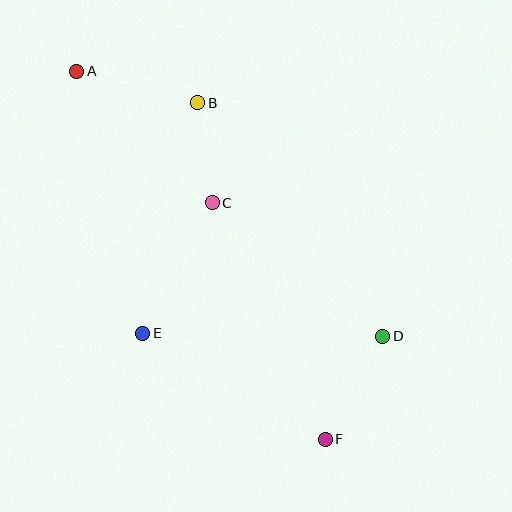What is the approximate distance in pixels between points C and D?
The distance between C and D is approximately 216 pixels.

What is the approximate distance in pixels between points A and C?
The distance between A and C is approximately 189 pixels.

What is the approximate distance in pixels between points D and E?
The distance between D and E is approximately 240 pixels.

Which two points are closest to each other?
Points B and C are closest to each other.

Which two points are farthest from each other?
Points A and F are farthest from each other.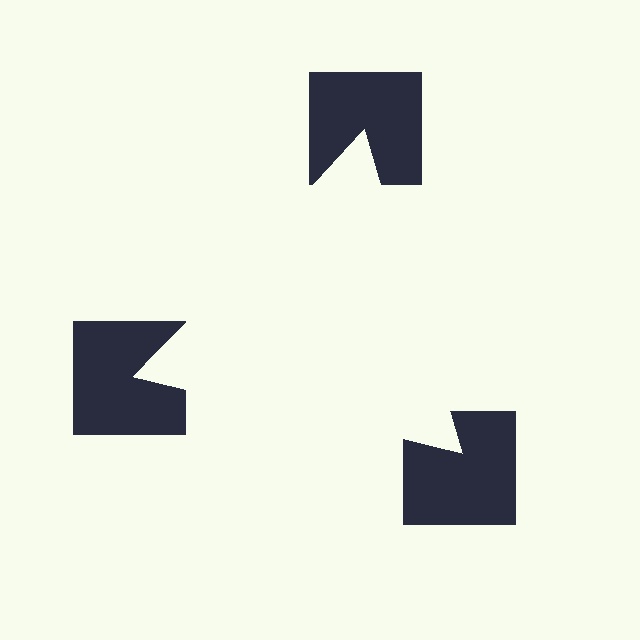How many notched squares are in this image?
There are 3 — one at each vertex of the illusory triangle.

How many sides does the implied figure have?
3 sides.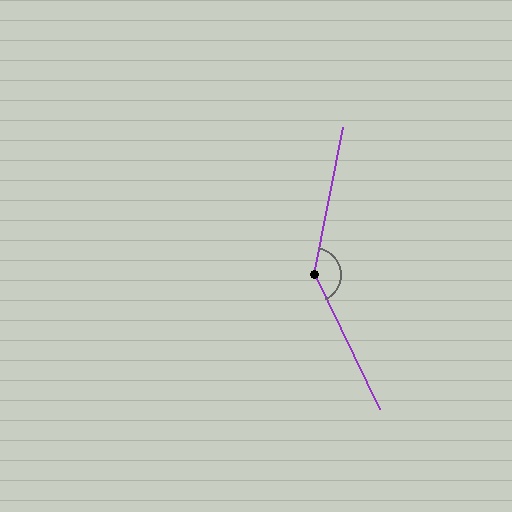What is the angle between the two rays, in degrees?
Approximately 143 degrees.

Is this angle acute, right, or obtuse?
It is obtuse.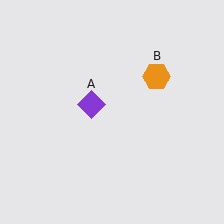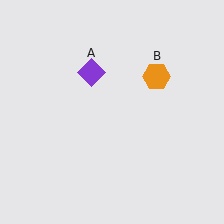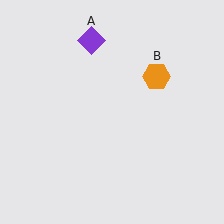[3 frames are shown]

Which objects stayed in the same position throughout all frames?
Orange hexagon (object B) remained stationary.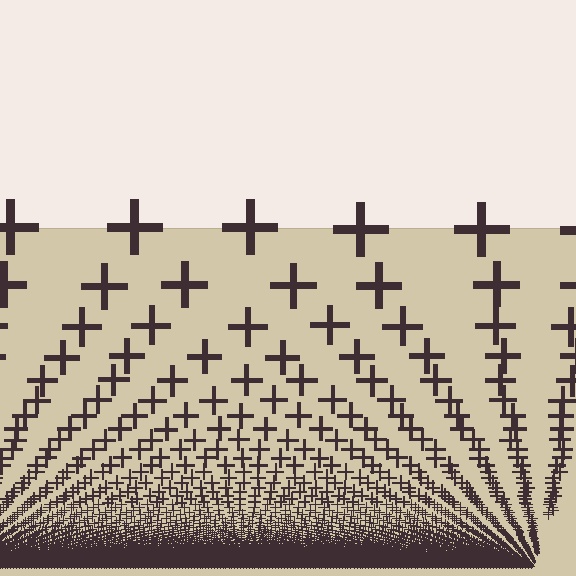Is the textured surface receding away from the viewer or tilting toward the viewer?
The surface appears to tilt toward the viewer. Texture elements get larger and sparser toward the top.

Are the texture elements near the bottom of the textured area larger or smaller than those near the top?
Smaller. The gradient is inverted — elements near the bottom are smaller and denser.